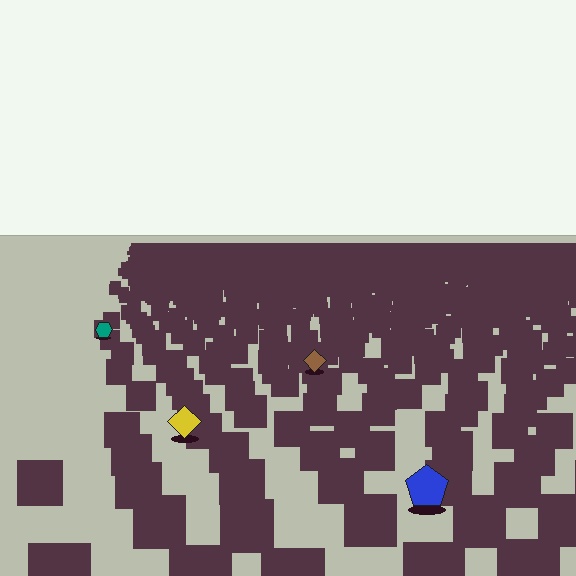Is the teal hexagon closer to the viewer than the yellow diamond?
No. The yellow diamond is closer — you can tell from the texture gradient: the ground texture is coarser near it.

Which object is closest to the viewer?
The blue pentagon is closest. The texture marks near it are larger and more spread out.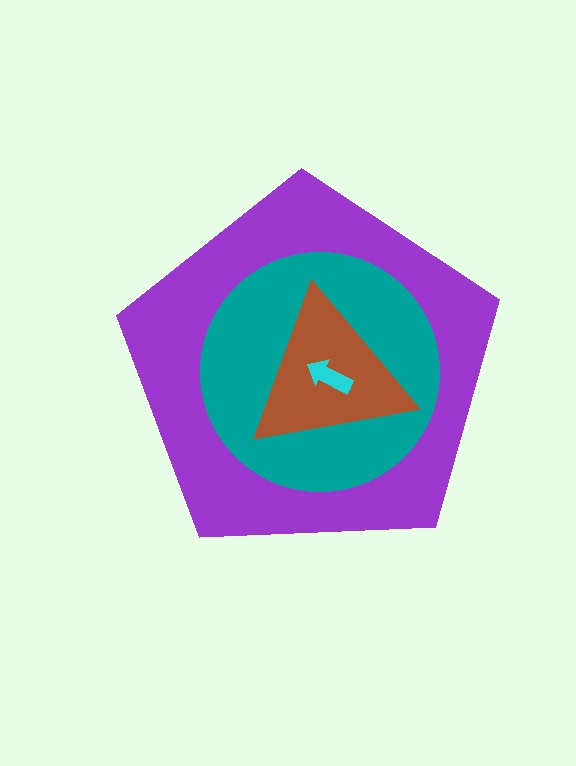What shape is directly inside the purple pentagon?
The teal circle.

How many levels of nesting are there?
4.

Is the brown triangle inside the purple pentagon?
Yes.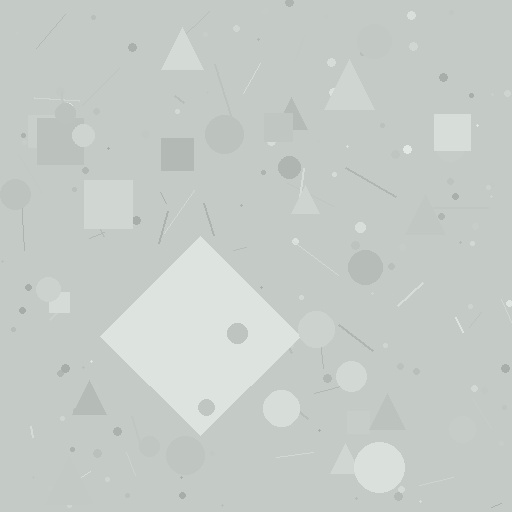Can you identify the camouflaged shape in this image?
The camouflaged shape is a diamond.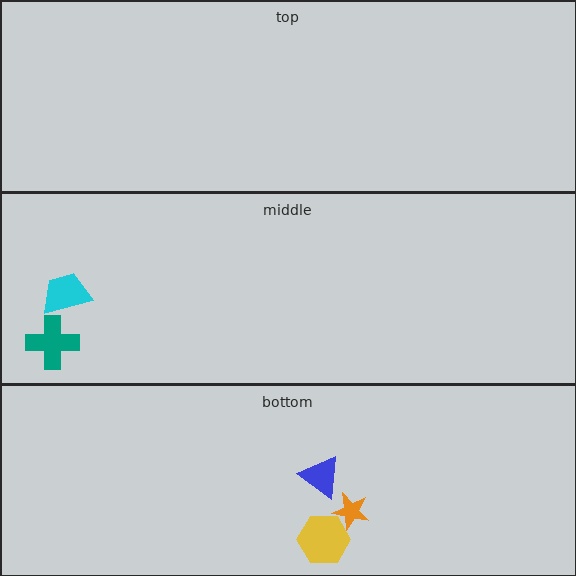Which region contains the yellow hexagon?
The bottom region.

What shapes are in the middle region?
The teal cross, the cyan trapezoid.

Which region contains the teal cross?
The middle region.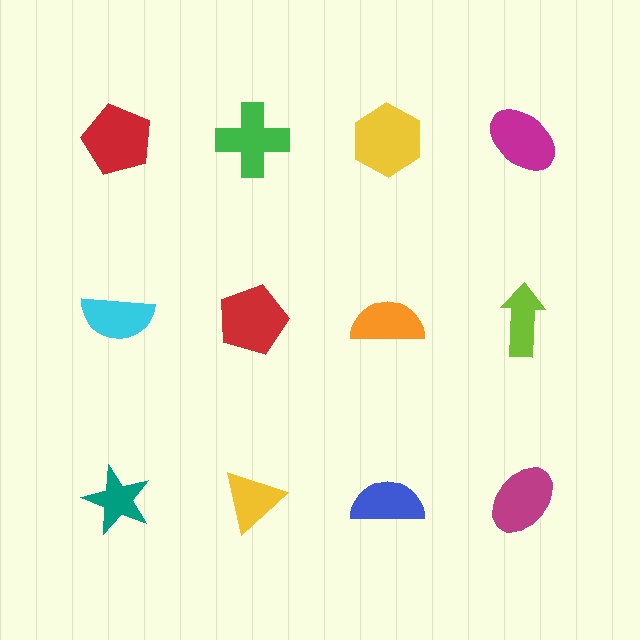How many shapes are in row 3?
4 shapes.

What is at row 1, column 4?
A magenta ellipse.